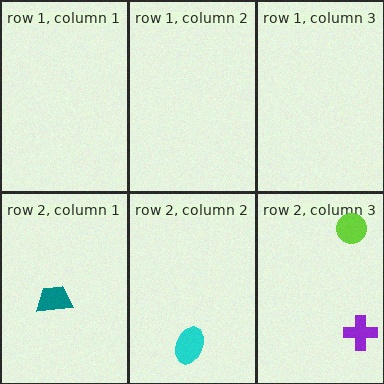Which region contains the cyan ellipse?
The row 2, column 2 region.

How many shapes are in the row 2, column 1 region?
1.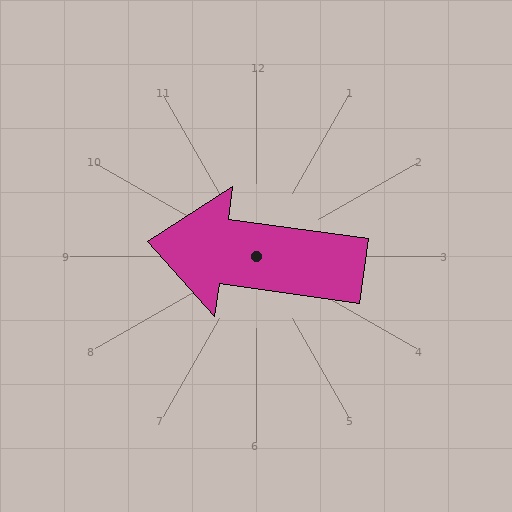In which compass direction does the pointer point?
West.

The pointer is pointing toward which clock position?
Roughly 9 o'clock.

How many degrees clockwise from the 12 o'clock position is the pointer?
Approximately 278 degrees.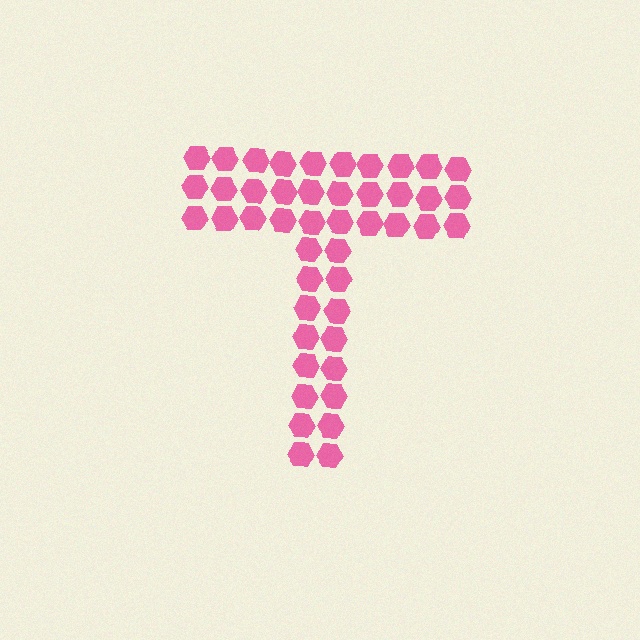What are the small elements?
The small elements are hexagons.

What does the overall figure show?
The overall figure shows the letter T.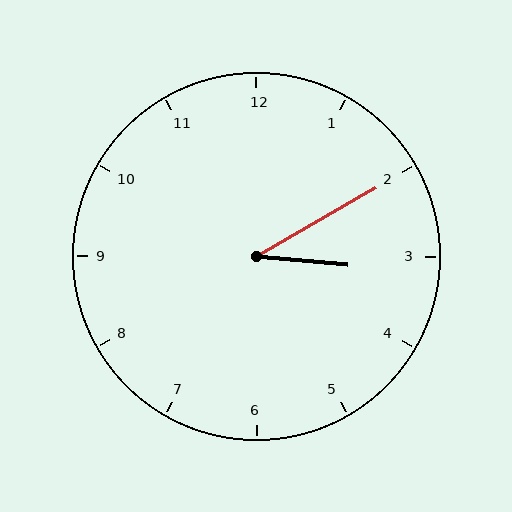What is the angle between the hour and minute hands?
Approximately 35 degrees.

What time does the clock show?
3:10.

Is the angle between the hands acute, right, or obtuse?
It is acute.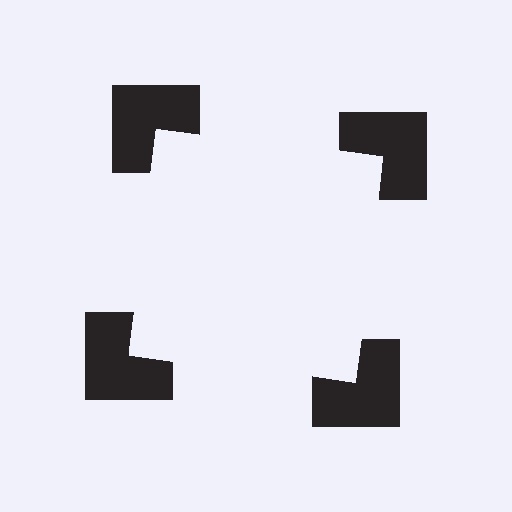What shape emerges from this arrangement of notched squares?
An illusory square — its edges are inferred from the aligned wedge cuts in the notched squares, not physically drawn.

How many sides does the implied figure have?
4 sides.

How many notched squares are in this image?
There are 4 — one at each vertex of the illusory square.